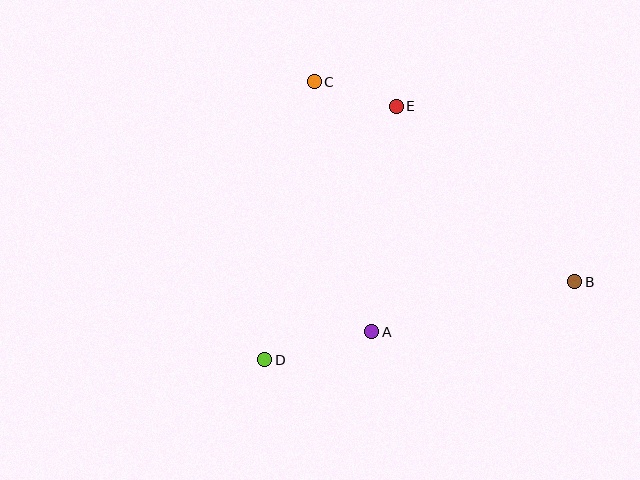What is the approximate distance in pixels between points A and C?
The distance between A and C is approximately 256 pixels.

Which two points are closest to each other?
Points C and E are closest to each other.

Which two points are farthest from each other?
Points B and C are farthest from each other.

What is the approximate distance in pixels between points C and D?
The distance between C and D is approximately 283 pixels.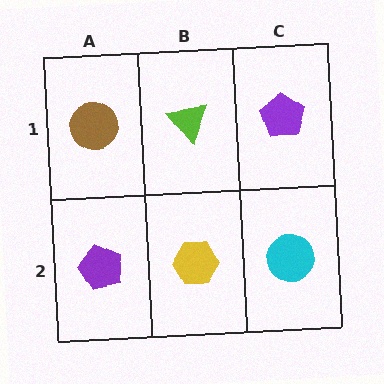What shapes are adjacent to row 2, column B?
A lime triangle (row 1, column B), a purple pentagon (row 2, column A), a cyan circle (row 2, column C).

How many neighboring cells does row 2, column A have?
2.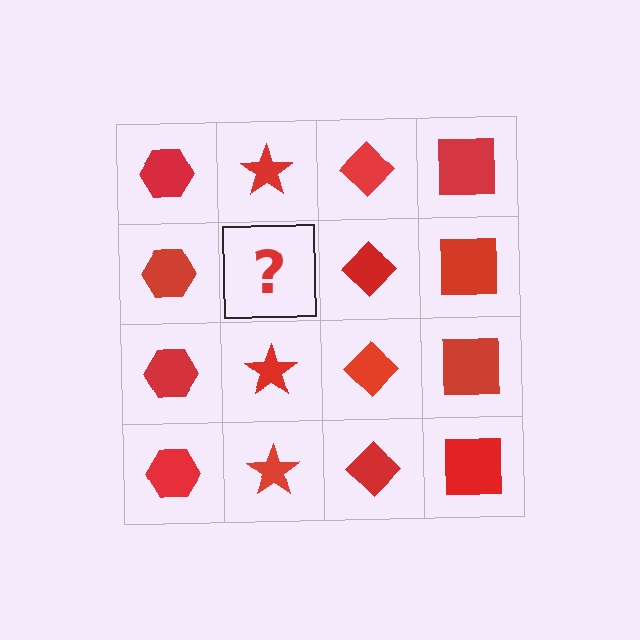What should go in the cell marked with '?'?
The missing cell should contain a red star.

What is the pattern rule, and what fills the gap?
The rule is that each column has a consistent shape. The gap should be filled with a red star.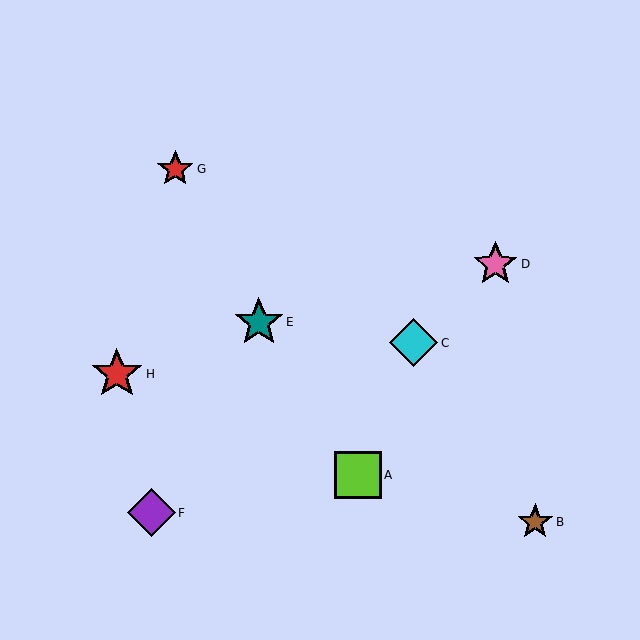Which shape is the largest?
The red star (labeled H) is the largest.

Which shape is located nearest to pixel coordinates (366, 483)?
The lime square (labeled A) at (358, 475) is nearest to that location.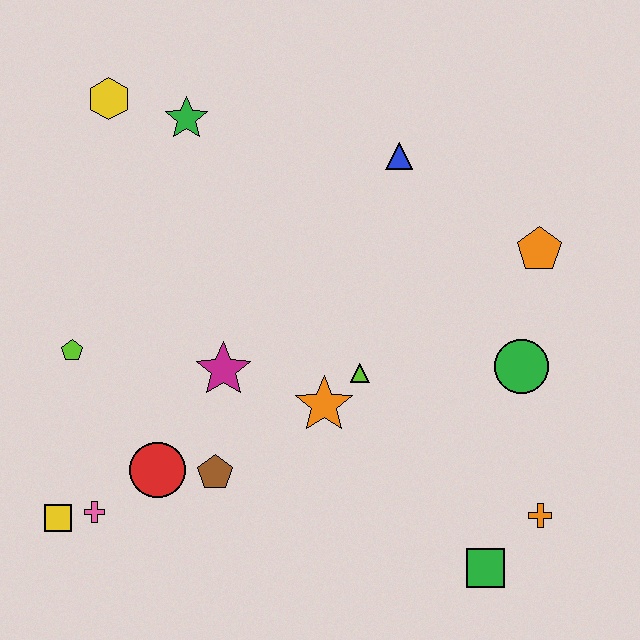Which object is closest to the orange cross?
The green square is closest to the orange cross.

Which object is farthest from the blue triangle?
The yellow square is farthest from the blue triangle.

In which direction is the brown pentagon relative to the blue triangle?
The brown pentagon is below the blue triangle.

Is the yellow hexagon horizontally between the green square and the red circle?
No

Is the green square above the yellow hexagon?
No